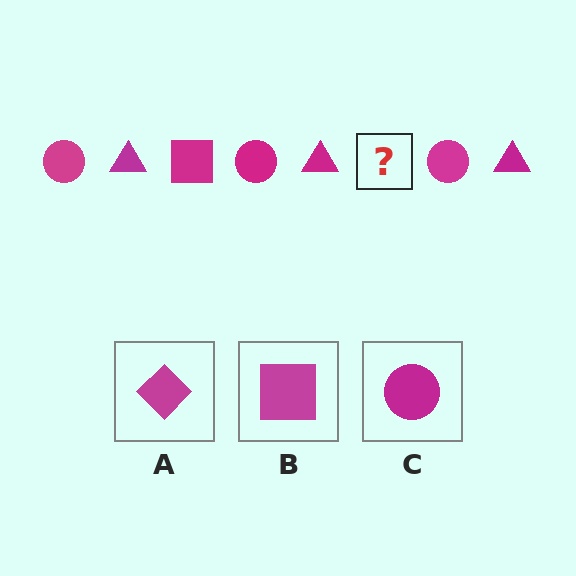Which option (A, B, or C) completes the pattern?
B.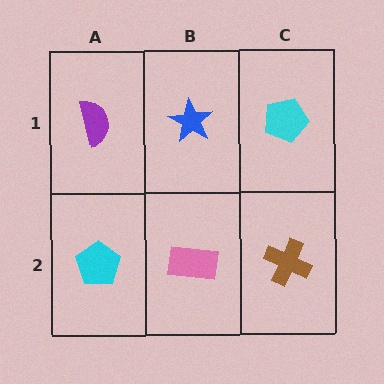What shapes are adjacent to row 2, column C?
A cyan pentagon (row 1, column C), a pink rectangle (row 2, column B).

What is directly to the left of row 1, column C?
A blue star.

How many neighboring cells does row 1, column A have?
2.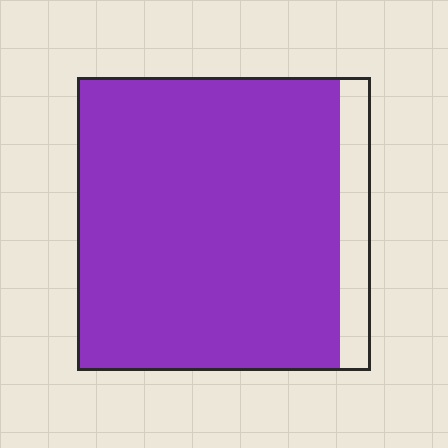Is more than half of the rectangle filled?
Yes.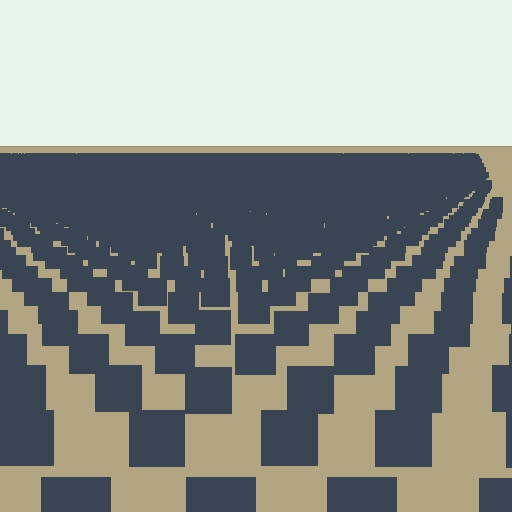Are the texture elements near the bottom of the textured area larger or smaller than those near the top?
Larger. Near the bottom, elements are closer to the viewer and appear at a bigger on-screen size.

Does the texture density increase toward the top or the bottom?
Density increases toward the top.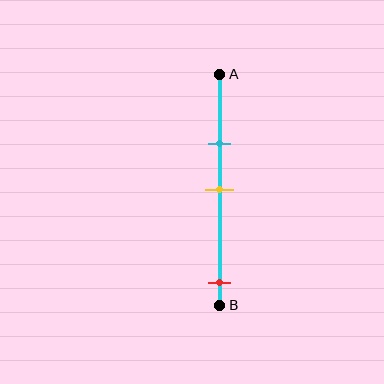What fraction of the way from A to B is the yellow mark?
The yellow mark is approximately 50% (0.5) of the way from A to B.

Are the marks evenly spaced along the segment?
No, the marks are not evenly spaced.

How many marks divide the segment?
There are 3 marks dividing the segment.